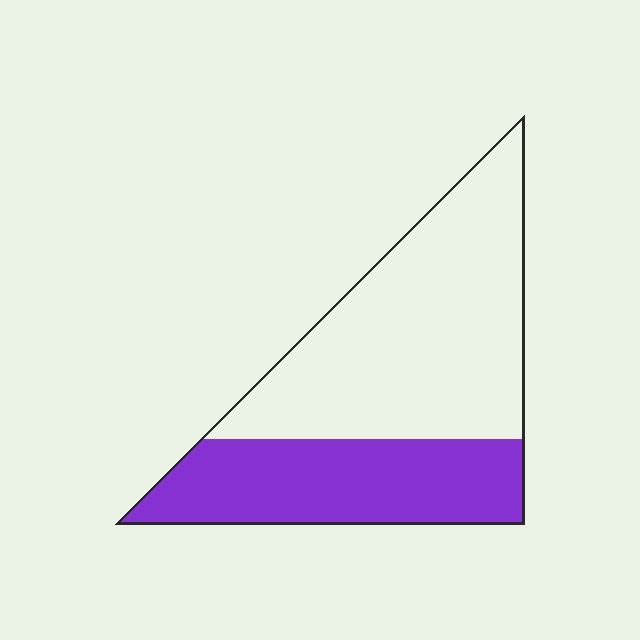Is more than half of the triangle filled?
No.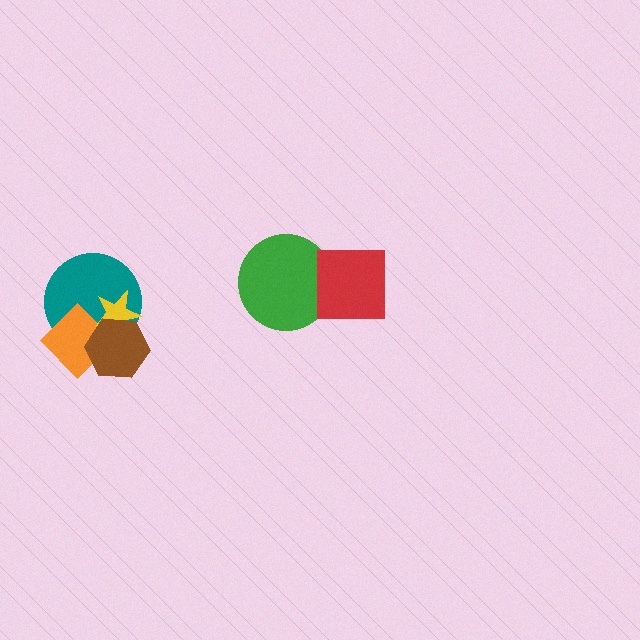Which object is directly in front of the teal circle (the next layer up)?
The orange diamond is directly in front of the teal circle.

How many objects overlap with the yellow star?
3 objects overlap with the yellow star.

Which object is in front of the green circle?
The red square is in front of the green circle.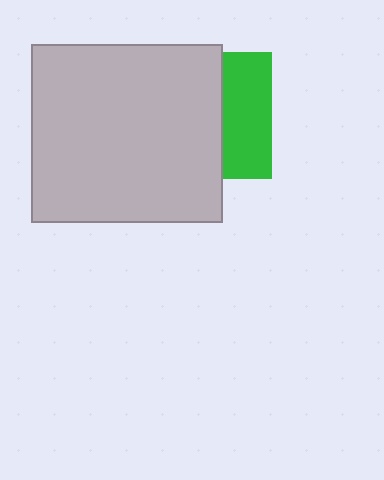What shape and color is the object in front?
The object in front is a light gray rectangle.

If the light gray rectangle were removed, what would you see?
You would see the complete green square.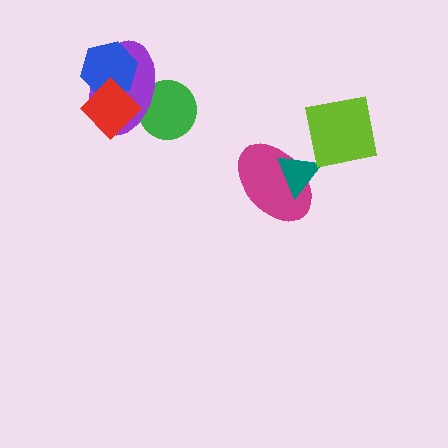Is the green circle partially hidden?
Yes, it is partially covered by another shape.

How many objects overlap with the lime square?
0 objects overlap with the lime square.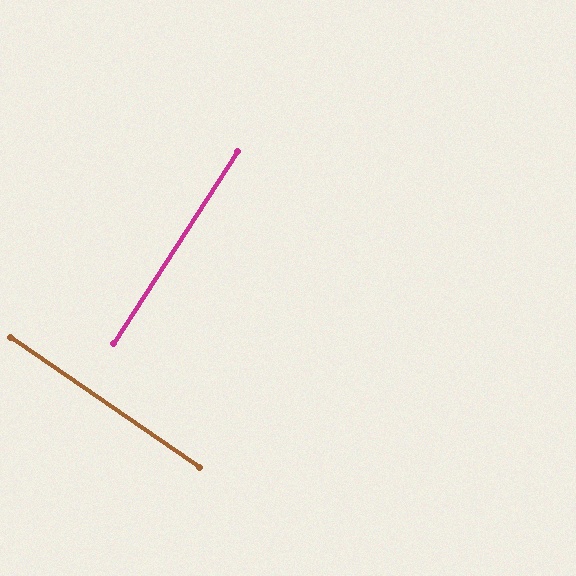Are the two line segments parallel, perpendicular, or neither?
Perpendicular — they meet at approximately 88°.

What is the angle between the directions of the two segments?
Approximately 88 degrees.